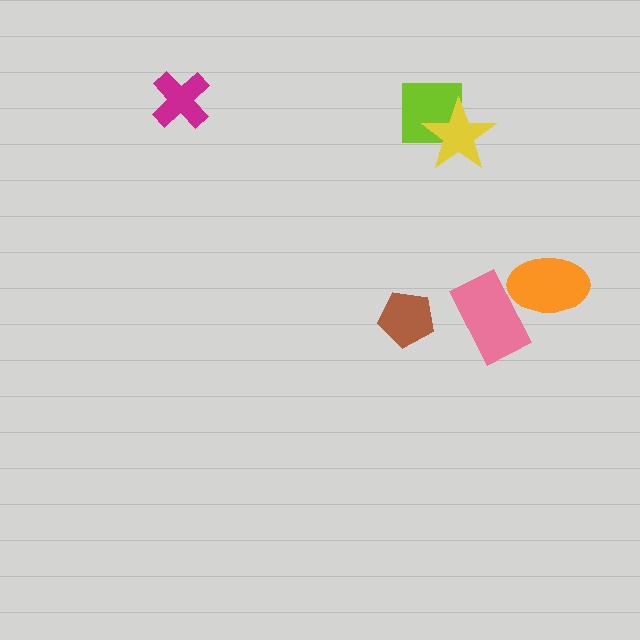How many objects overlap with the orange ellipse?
1 object overlaps with the orange ellipse.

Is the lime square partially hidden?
Yes, it is partially covered by another shape.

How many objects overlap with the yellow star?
1 object overlaps with the yellow star.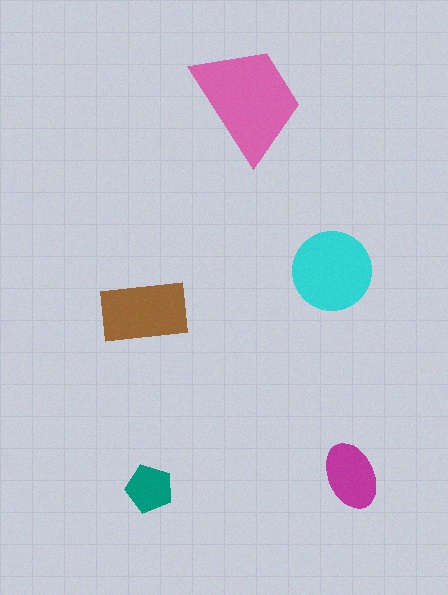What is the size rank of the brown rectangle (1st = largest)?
3rd.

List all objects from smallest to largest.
The teal pentagon, the magenta ellipse, the brown rectangle, the cyan circle, the pink trapezoid.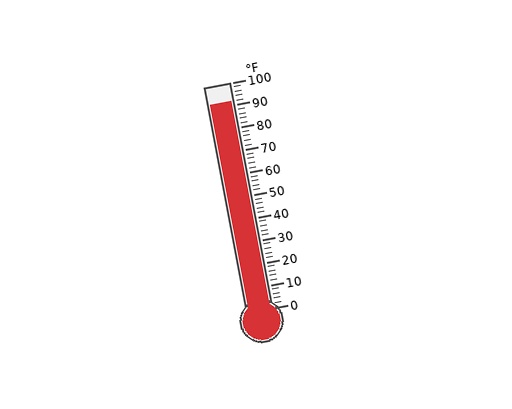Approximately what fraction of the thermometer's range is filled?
The thermometer is filled to approximately 90% of its range.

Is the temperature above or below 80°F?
The temperature is above 80°F.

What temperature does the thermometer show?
The thermometer shows approximately 92°F.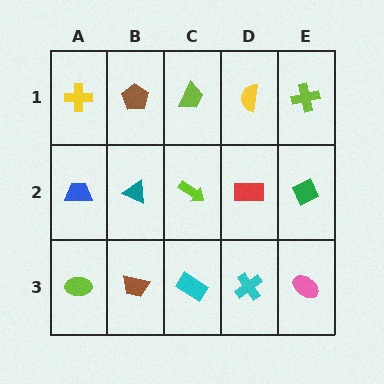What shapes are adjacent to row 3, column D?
A red rectangle (row 2, column D), a cyan rectangle (row 3, column C), a pink ellipse (row 3, column E).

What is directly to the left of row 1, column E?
A yellow semicircle.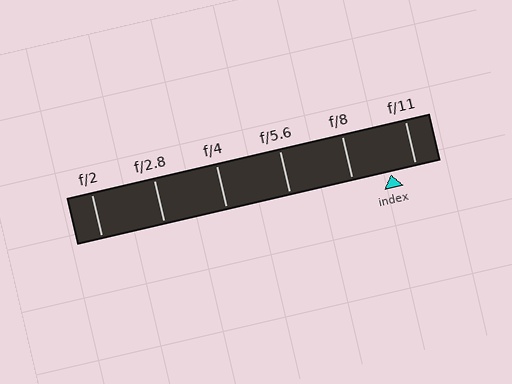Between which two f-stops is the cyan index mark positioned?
The index mark is between f/8 and f/11.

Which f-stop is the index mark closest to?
The index mark is closest to f/11.